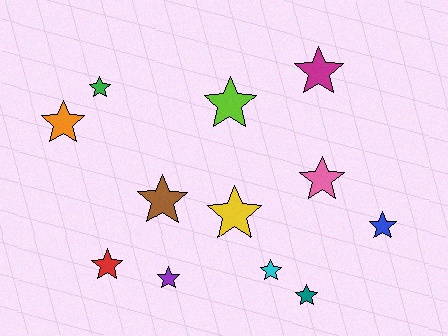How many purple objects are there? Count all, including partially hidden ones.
There is 1 purple object.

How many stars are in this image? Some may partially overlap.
There are 12 stars.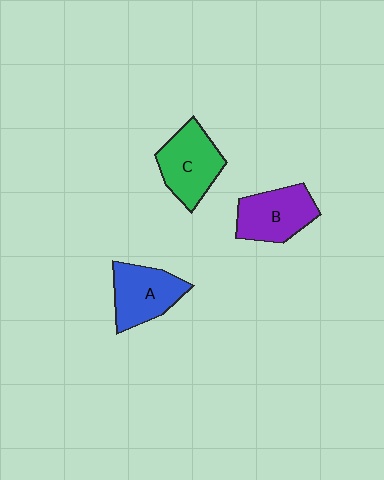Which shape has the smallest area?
Shape A (blue).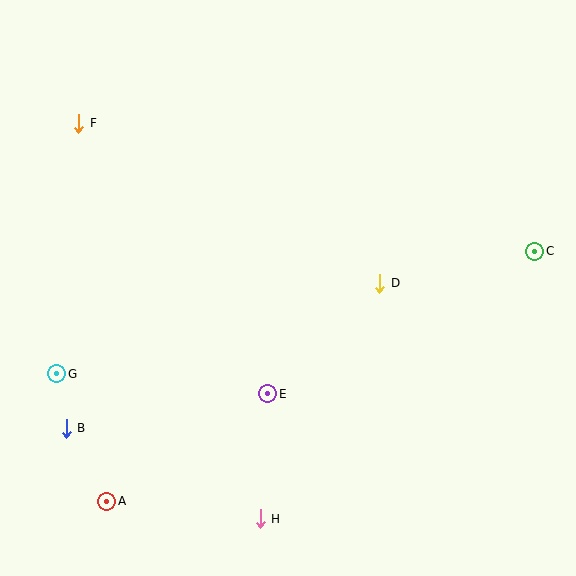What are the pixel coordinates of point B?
Point B is at (66, 428).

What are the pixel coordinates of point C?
Point C is at (535, 251).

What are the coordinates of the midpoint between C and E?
The midpoint between C and E is at (401, 323).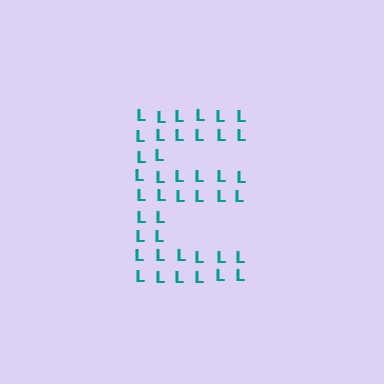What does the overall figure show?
The overall figure shows the letter E.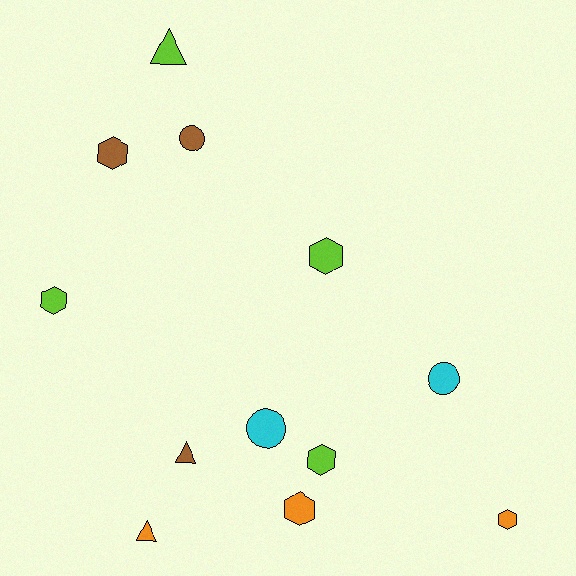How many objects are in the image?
There are 12 objects.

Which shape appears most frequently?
Hexagon, with 6 objects.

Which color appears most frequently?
Lime, with 4 objects.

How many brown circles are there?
There is 1 brown circle.